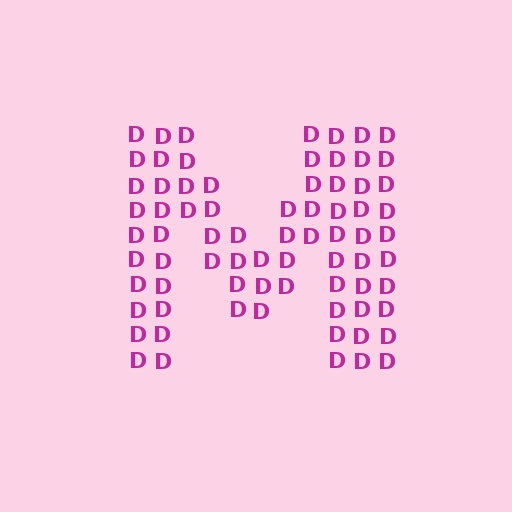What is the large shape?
The large shape is the letter M.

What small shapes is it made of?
It is made of small letter D's.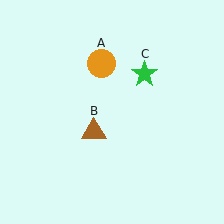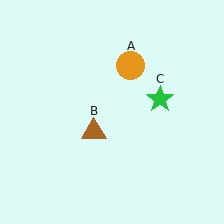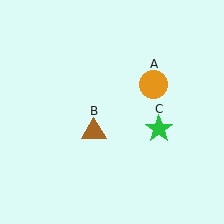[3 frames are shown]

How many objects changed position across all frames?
2 objects changed position: orange circle (object A), green star (object C).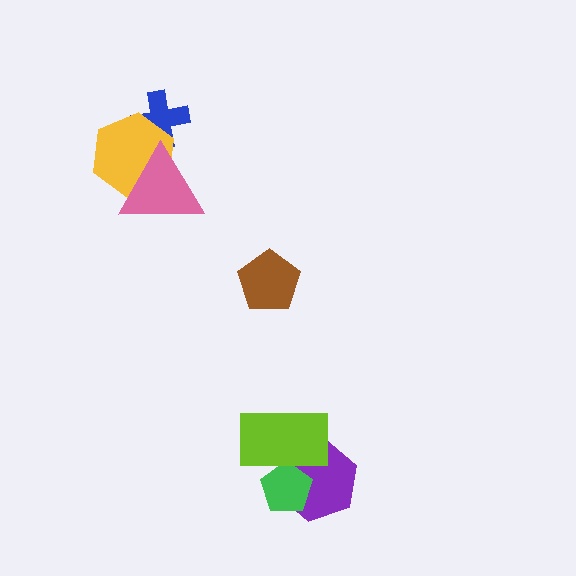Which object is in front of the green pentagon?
The lime rectangle is in front of the green pentagon.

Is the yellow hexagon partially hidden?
Yes, it is partially covered by another shape.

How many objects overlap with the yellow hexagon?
2 objects overlap with the yellow hexagon.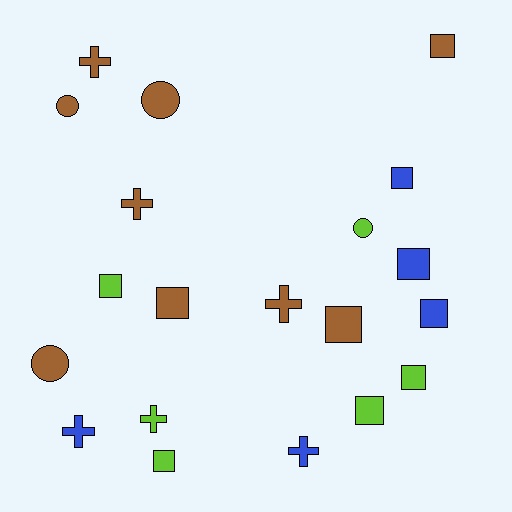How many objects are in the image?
There are 20 objects.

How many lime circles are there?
There is 1 lime circle.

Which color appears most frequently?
Brown, with 9 objects.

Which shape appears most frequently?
Square, with 10 objects.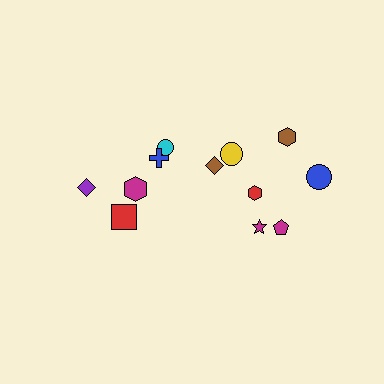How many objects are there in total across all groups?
There are 12 objects.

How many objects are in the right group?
There are 7 objects.